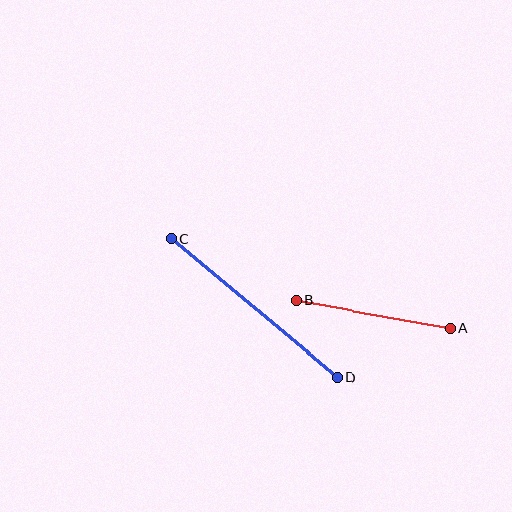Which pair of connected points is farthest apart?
Points C and D are farthest apart.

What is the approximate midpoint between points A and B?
The midpoint is at approximately (373, 314) pixels.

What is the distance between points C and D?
The distance is approximately 217 pixels.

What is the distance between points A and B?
The distance is approximately 156 pixels.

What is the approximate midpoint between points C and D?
The midpoint is at approximately (255, 308) pixels.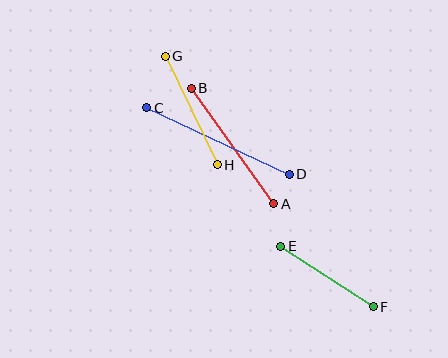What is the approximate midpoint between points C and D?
The midpoint is at approximately (218, 141) pixels.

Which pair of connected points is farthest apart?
Points C and D are farthest apart.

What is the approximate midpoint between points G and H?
The midpoint is at approximately (191, 110) pixels.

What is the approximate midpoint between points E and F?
The midpoint is at approximately (327, 277) pixels.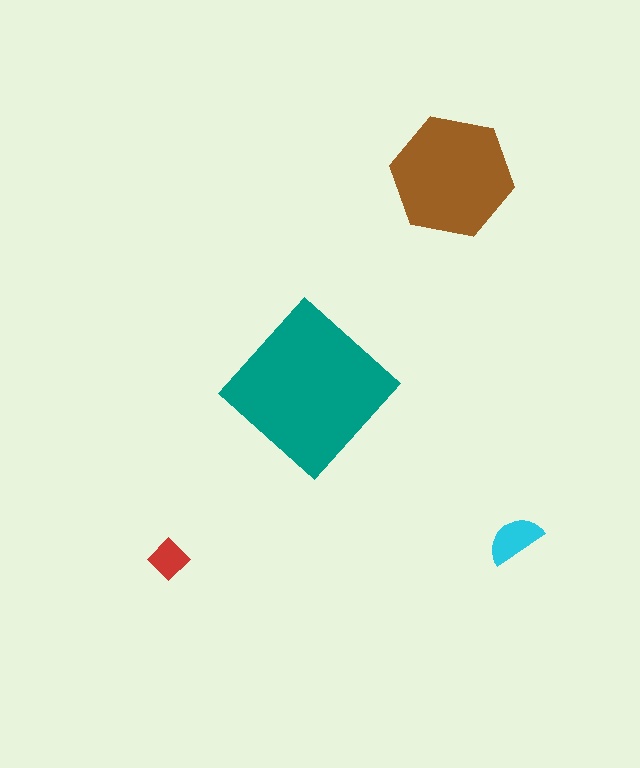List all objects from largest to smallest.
The teal diamond, the brown hexagon, the cyan semicircle, the red diamond.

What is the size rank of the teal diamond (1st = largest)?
1st.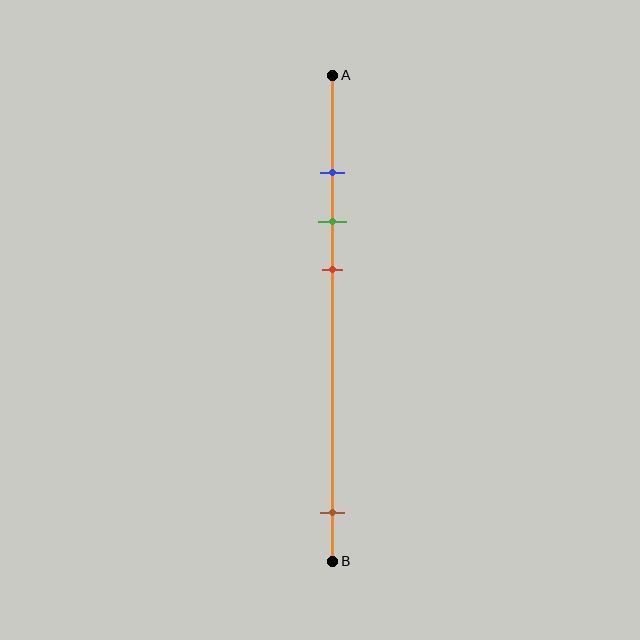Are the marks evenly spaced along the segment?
No, the marks are not evenly spaced.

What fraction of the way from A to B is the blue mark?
The blue mark is approximately 20% (0.2) of the way from A to B.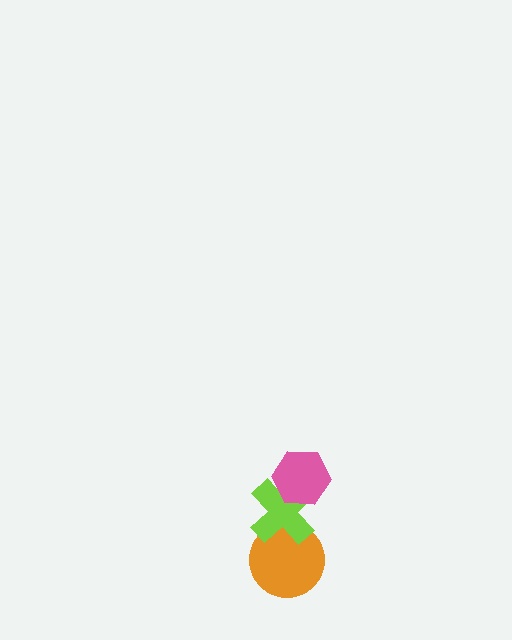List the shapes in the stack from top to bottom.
From top to bottom: the pink hexagon, the lime cross, the orange circle.